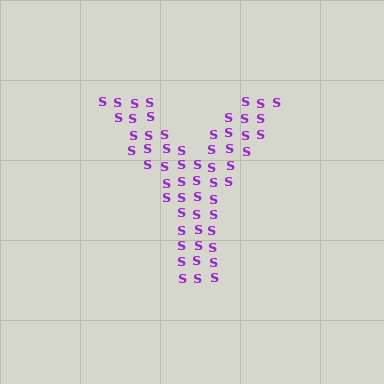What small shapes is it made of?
It is made of small letter S's.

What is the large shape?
The large shape is the letter Y.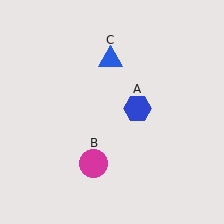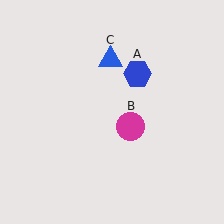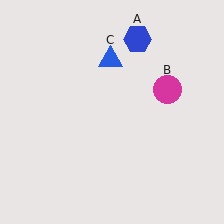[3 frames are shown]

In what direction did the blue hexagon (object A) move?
The blue hexagon (object A) moved up.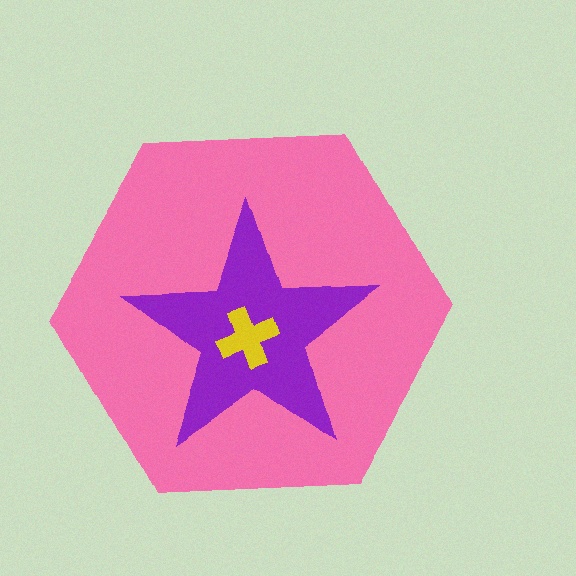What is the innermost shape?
The yellow cross.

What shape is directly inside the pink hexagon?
The purple star.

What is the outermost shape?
The pink hexagon.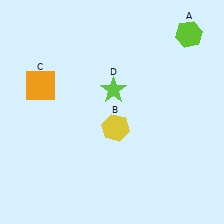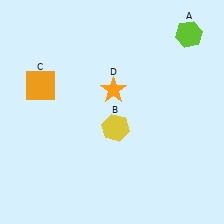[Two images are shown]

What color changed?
The star (D) changed from lime in Image 1 to orange in Image 2.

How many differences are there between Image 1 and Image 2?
There is 1 difference between the two images.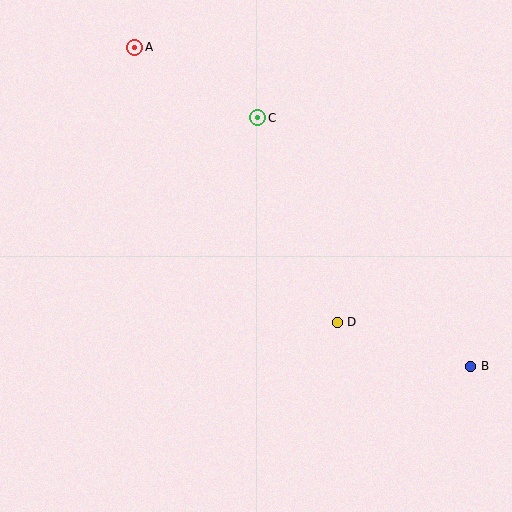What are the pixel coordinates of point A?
Point A is at (135, 47).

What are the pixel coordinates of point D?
Point D is at (337, 322).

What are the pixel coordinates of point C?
Point C is at (258, 118).